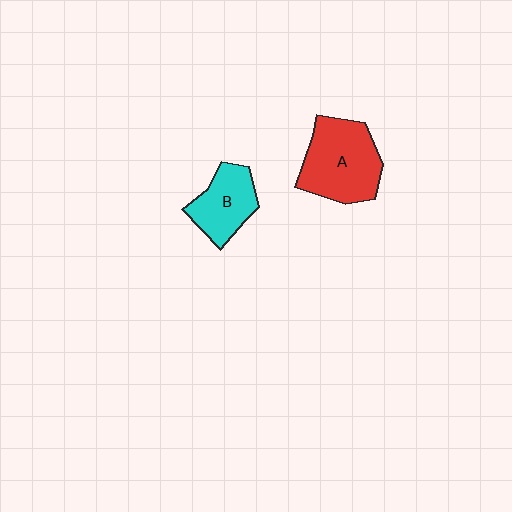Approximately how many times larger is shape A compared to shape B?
Approximately 1.5 times.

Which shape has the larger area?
Shape A (red).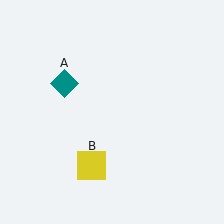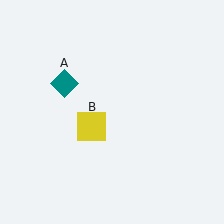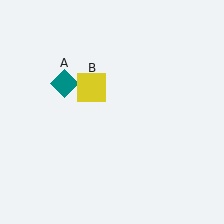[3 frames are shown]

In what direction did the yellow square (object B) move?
The yellow square (object B) moved up.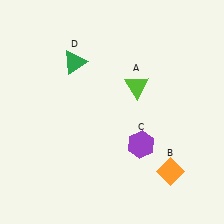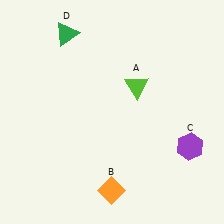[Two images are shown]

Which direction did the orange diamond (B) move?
The orange diamond (B) moved left.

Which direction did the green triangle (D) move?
The green triangle (D) moved up.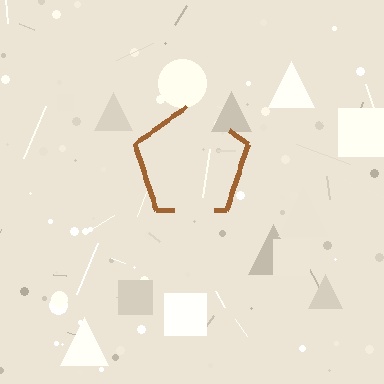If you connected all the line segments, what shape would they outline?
They would outline a pentagon.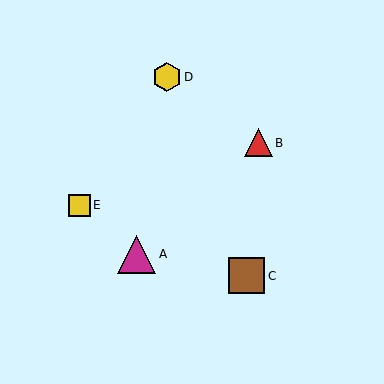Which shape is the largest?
The magenta triangle (labeled A) is the largest.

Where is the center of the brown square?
The center of the brown square is at (247, 276).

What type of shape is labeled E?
Shape E is a yellow square.